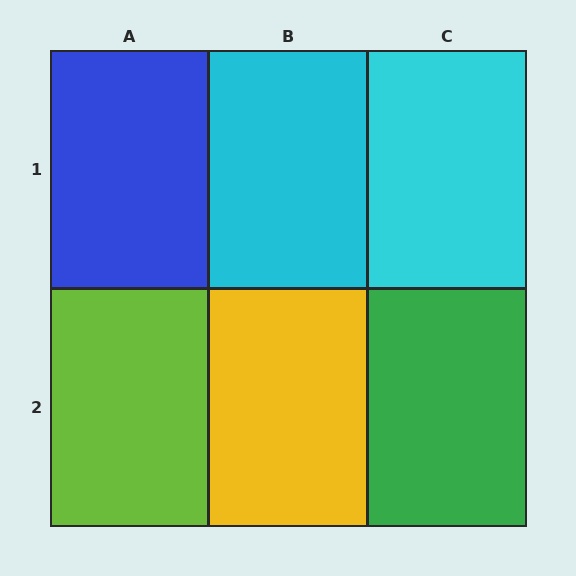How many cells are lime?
1 cell is lime.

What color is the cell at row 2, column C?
Green.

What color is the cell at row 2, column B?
Yellow.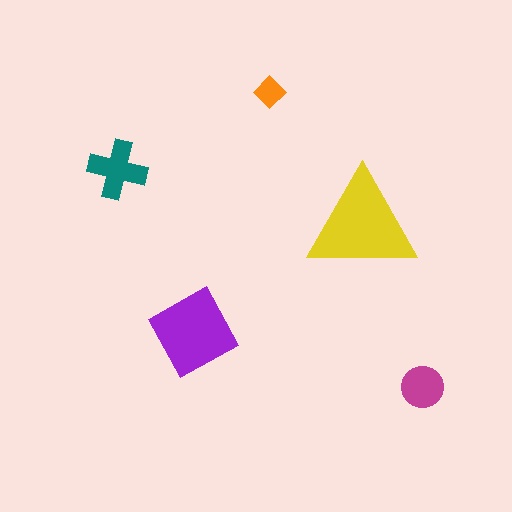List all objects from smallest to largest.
The orange diamond, the magenta circle, the teal cross, the purple square, the yellow triangle.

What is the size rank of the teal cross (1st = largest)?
3rd.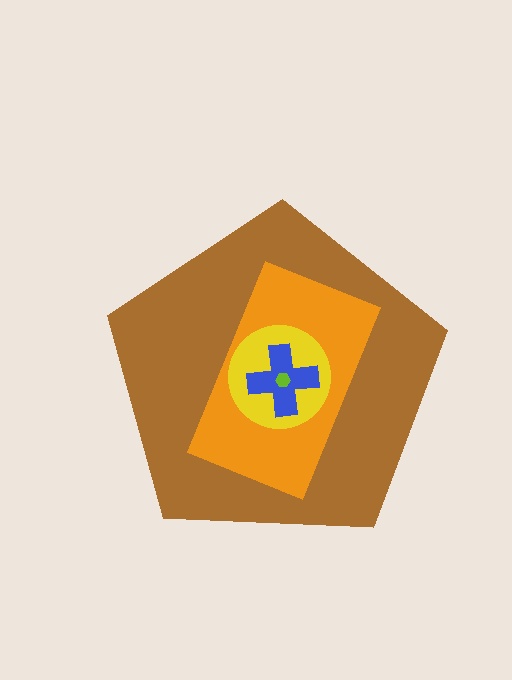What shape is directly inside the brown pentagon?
The orange rectangle.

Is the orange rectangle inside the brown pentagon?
Yes.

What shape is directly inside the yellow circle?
The blue cross.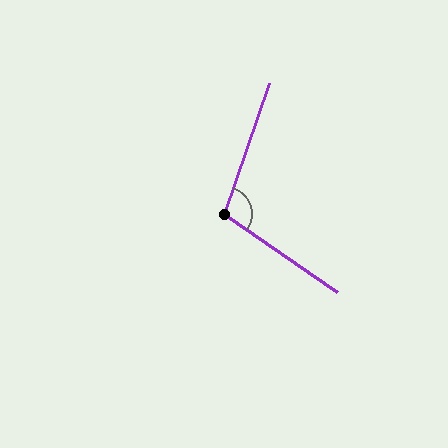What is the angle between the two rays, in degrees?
Approximately 106 degrees.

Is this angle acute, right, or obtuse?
It is obtuse.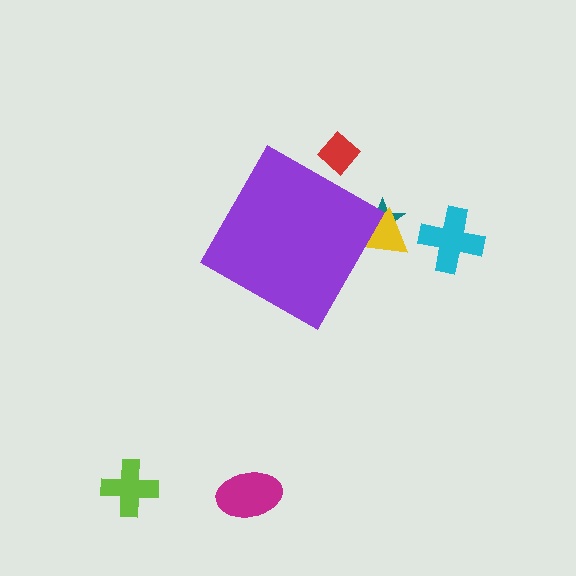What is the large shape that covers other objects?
A purple diamond.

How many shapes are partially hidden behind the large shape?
3 shapes are partially hidden.